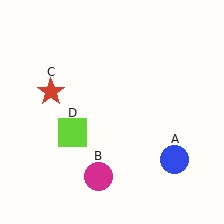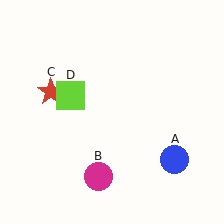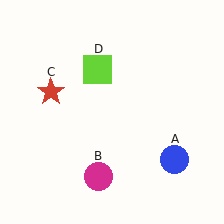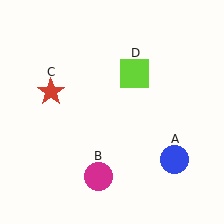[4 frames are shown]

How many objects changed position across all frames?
1 object changed position: lime square (object D).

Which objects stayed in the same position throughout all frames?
Blue circle (object A) and magenta circle (object B) and red star (object C) remained stationary.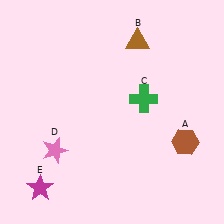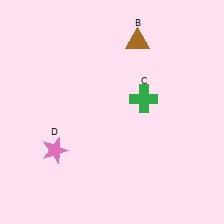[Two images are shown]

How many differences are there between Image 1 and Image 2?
There are 2 differences between the two images.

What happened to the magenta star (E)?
The magenta star (E) was removed in Image 2. It was in the bottom-left area of Image 1.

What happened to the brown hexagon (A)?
The brown hexagon (A) was removed in Image 2. It was in the bottom-right area of Image 1.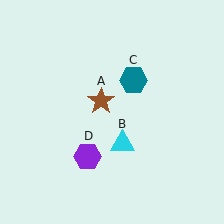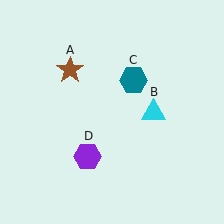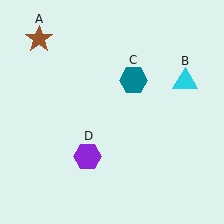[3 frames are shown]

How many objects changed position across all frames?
2 objects changed position: brown star (object A), cyan triangle (object B).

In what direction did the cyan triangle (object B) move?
The cyan triangle (object B) moved up and to the right.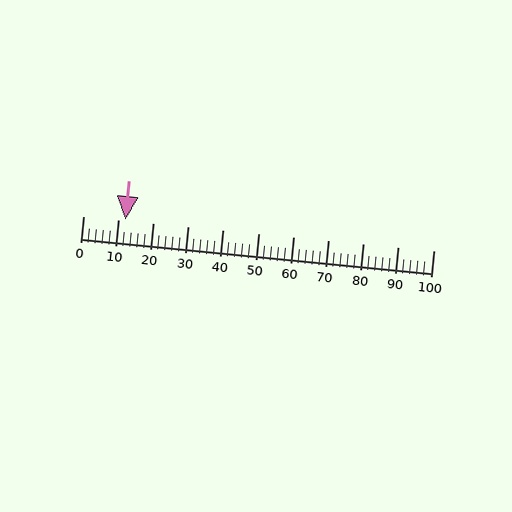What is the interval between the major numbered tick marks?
The major tick marks are spaced 10 units apart.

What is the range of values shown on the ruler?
The ruler shows values from 0 to 100.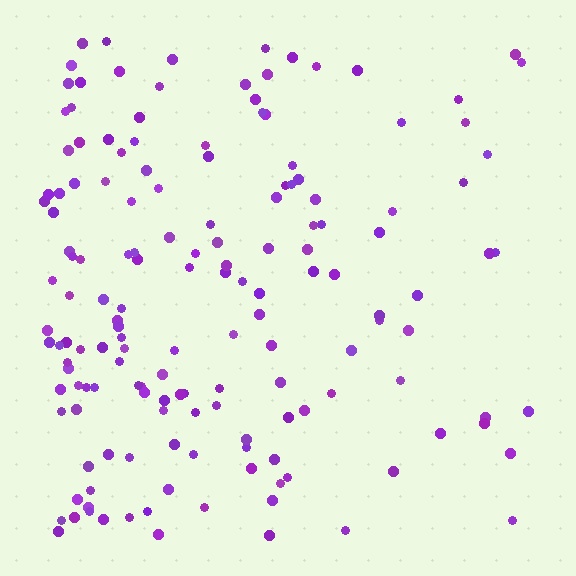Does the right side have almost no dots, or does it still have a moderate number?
Still a moderate number, just noticeably fewer than the left.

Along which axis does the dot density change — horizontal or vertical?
Horizontal.